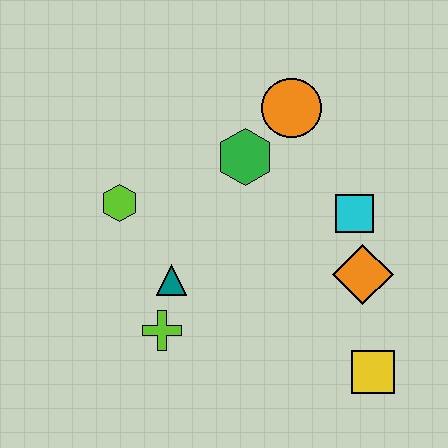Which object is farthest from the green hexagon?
The yellow square is farthest from the green hexagon.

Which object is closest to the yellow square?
The orange diamond is closest to the yellow square.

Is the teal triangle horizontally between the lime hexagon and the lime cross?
No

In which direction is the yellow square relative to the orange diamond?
The yellow square is below the orange diamond.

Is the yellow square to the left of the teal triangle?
No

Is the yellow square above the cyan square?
No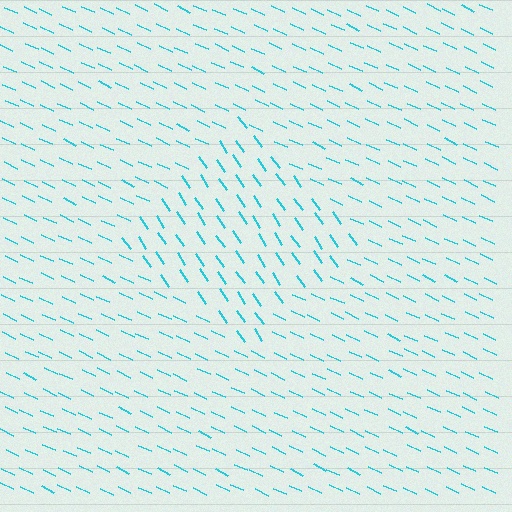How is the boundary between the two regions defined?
The boundary is defined purely by a change in line orientation (approximately 31 degrees difference). All lines are the same color and thickness.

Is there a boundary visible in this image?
Yes, there is a texture boundary formed by a change in line orientation.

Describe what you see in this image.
The image is filled with small cyan line segments. A diamond region in the image has lines oriented differently from the surrounding lines, creating a visible texture boundary.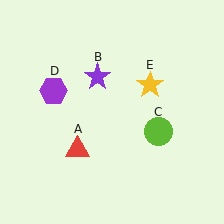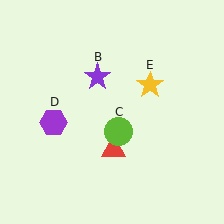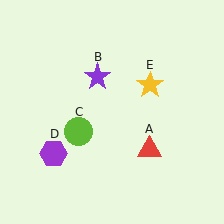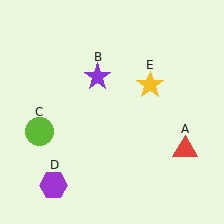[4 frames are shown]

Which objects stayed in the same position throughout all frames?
Purple star (object B) and yellow star (object E) remained stationary.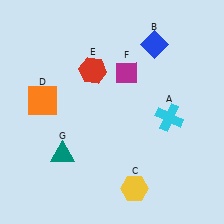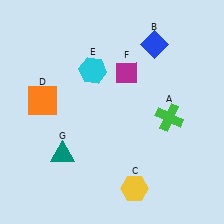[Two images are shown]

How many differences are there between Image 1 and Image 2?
There are 2 differences between the two images.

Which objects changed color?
A changed from cyan to green. E changed from red to cyan.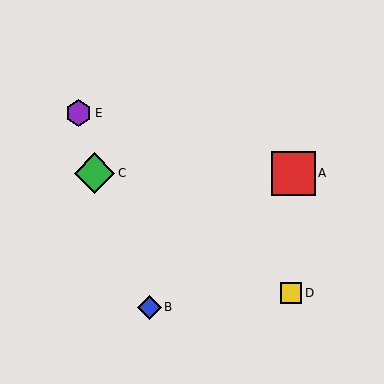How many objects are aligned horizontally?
2 objects (A, C) are aligned horizontally.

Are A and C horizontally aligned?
Yes, both are at y≈173.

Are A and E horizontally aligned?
No, A is at y≈173 and E is at y≈113.